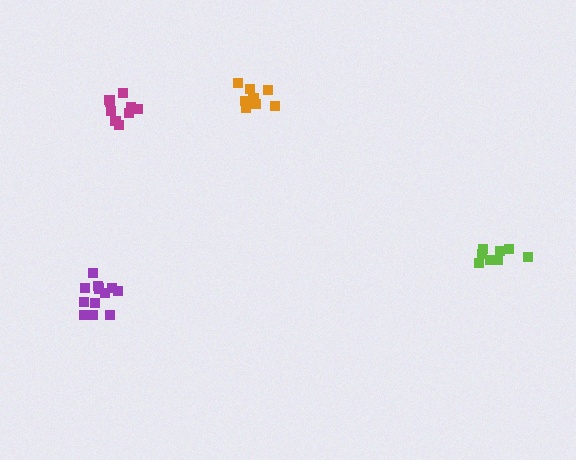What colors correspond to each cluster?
The clusters are colored: lime, orange, magenta, purple.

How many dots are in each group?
Group 1: 8 dots, Group 2: 8 dots, Group 3: 9 dots, Group 4: 12 dots (37 total).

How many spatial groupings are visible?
There are 4 spatial groupings.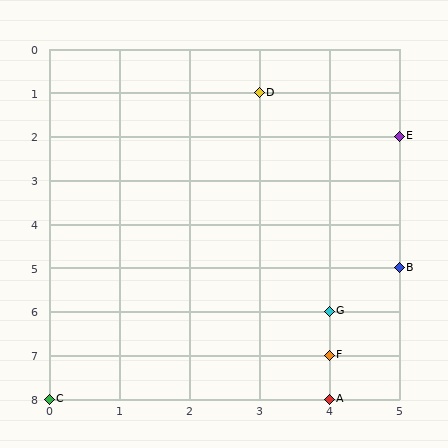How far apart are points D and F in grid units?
Points D and F are 1 column and 6 rows apart (about 6.1 grid units diagonally).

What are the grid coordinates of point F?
Point F is at grid coordinates (4, 7).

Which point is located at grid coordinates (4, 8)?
Point A is at (4, 8).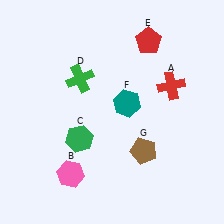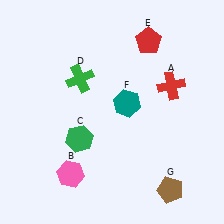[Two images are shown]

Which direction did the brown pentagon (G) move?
The brown pentagon (G) moved down.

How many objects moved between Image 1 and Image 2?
1 object moved between the two images.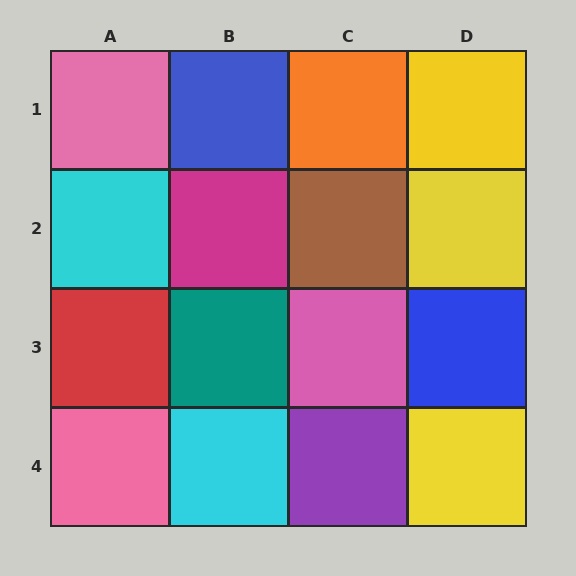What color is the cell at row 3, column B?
Teal.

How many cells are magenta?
1 cell is magenta.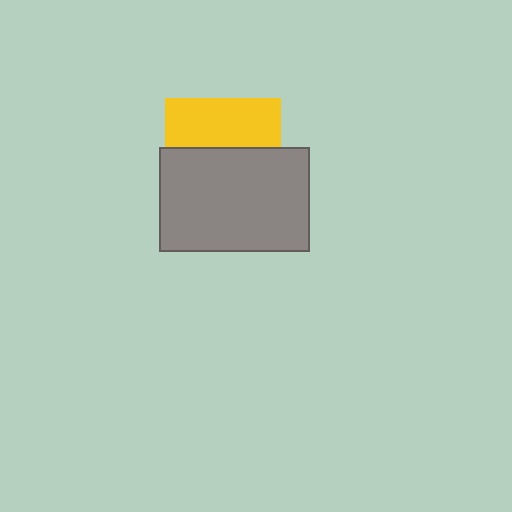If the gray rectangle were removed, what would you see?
You would see the complete yellow square.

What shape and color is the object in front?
The object in front is a gray rectangle.